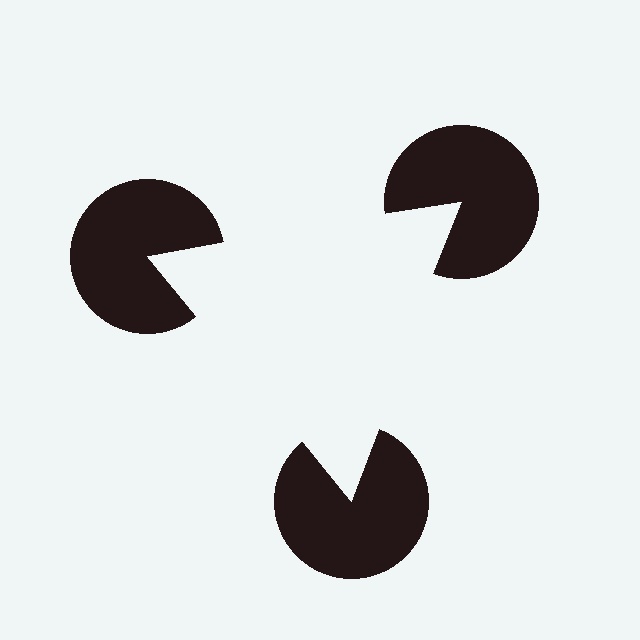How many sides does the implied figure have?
3 sides.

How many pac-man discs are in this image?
There are 3 — one at each vertex of the illusory triangle.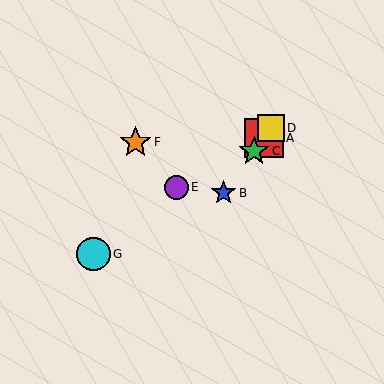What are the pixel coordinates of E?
Object E is at (176, 187).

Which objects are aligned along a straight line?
Objects A, B, C, D are aligned along a straight line.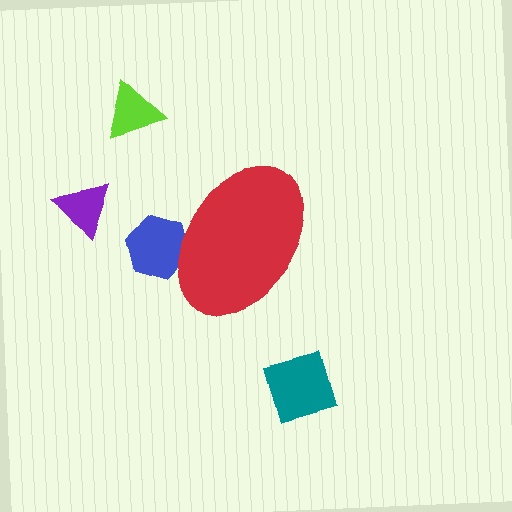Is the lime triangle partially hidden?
No, the lime triangle is fully visible.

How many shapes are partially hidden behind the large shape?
1 shape is partially hidden.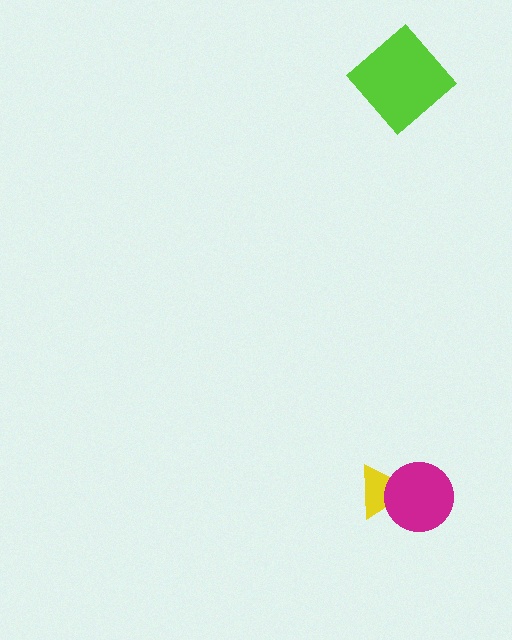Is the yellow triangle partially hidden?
Yes, it is partially covered by another shape.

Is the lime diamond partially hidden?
No, no other shape covers it.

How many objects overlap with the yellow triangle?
1 object overlaps with the yellow triangle.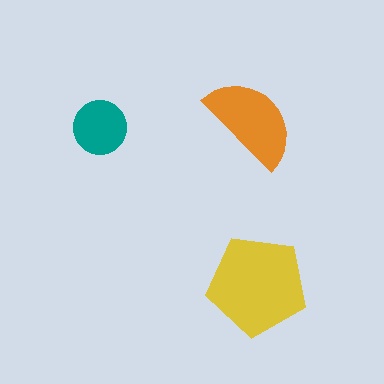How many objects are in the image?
There are 3 objects in the image.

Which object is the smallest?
The teal circle.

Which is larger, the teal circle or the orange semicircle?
The orange semicircle.